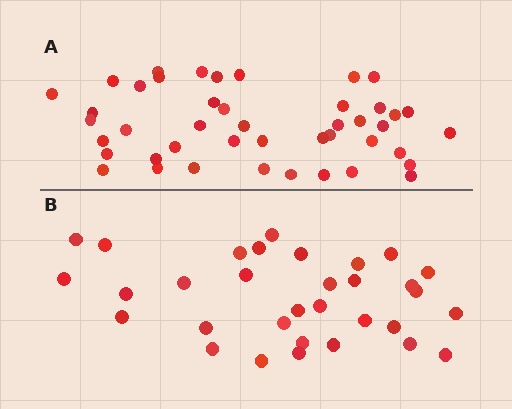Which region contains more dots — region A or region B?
Region A (the top region) has more dots.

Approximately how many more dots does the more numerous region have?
Region A has roughly 12 or so more dots than region B.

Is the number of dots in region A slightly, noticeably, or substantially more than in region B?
Region A has noticeably more, but not dramatically so. The ratio is roughly 1.4 to 1.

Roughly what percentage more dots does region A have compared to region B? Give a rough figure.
About 40% more.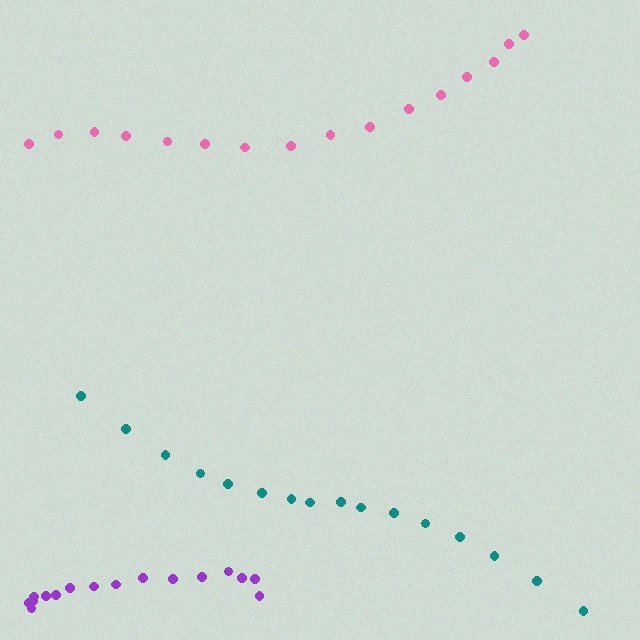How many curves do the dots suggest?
There are 3 distinct paths.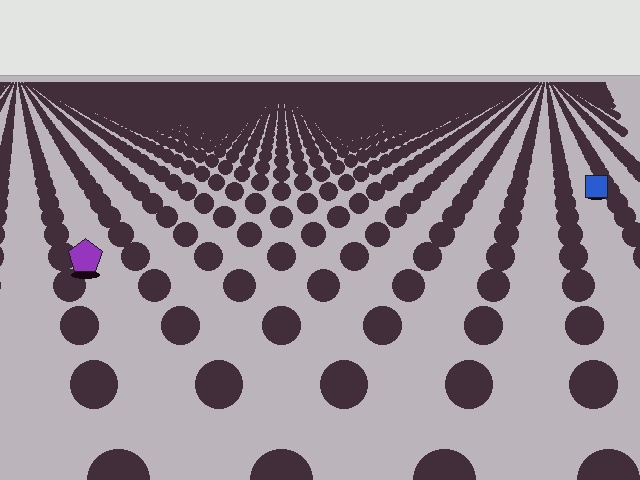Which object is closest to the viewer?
The purple pentagon is closest. The texture marks near it are larger and more spread out.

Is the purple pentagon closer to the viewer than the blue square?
Yes. The purple pentagon is closer — you can tell from the texture gradient: the ground texture is coarser near it.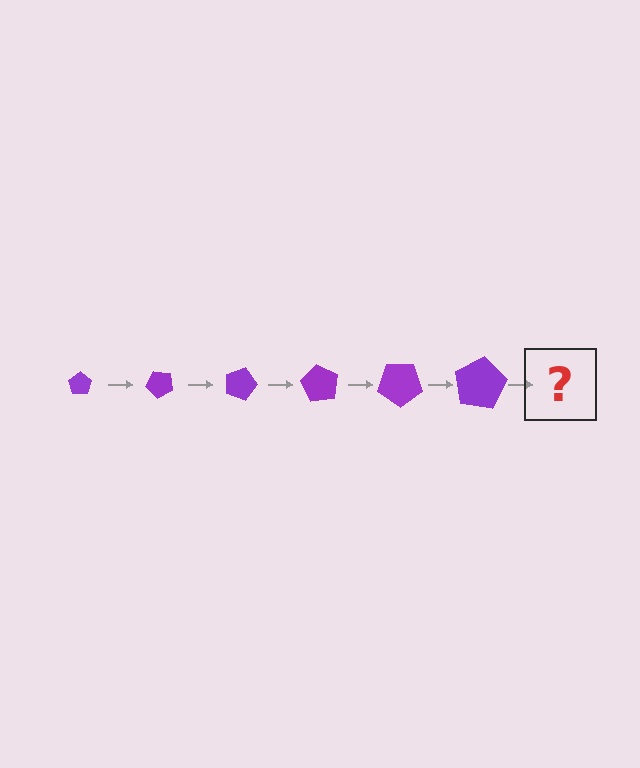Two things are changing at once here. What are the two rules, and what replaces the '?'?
The two rules are that the pentagon grows larger each step and it rotates 45 degrees each step. The '?' should be a pentagon, larger than the previous one and rotated 270 degrees from the start.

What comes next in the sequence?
The next element should be a pentagon, larger than the previous one and rotated 270 degrees from the start.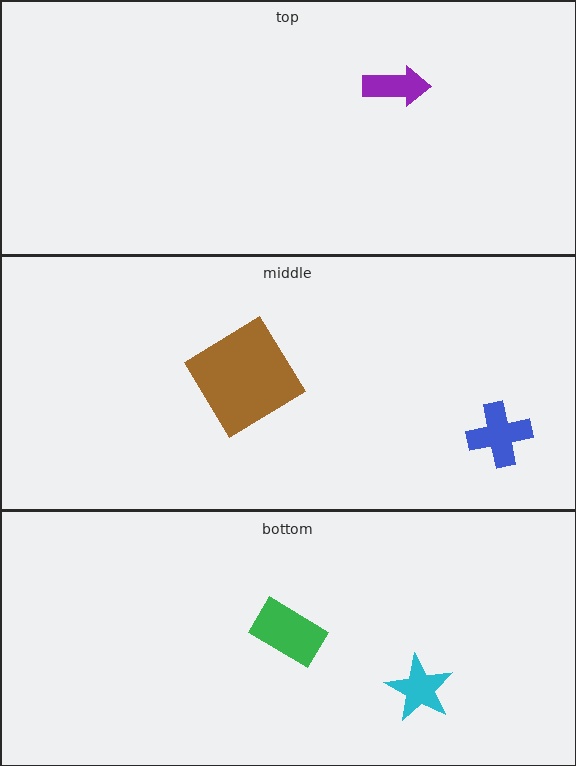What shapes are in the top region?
The purple arrow.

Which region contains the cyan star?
The bottom region.